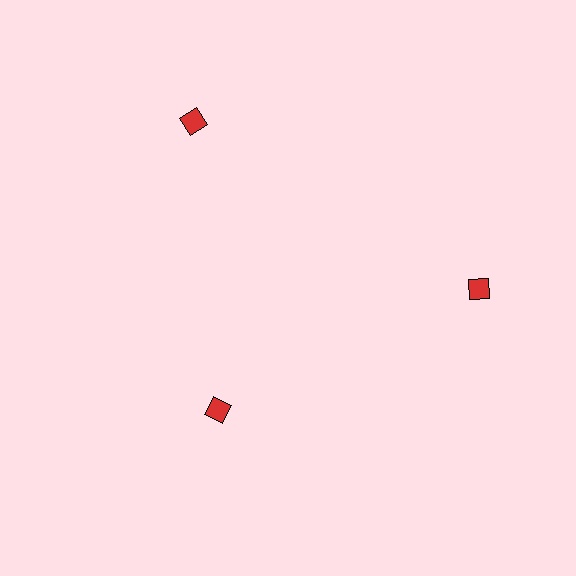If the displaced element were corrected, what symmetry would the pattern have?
It would have 3-fold rotational symmetry — the pattern would map onto itself every 120 degrees.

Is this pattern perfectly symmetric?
No. The 3 red diamonds are arranged in a ring, but one element near the 7 o'clock position is pulled inward toward the center, breaking the 3-fold rotational symmetry.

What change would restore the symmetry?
The symmetry would be restored by moving it outward, back onto the ring so that all 3 diamonds sit at equal angles and equal distance from the center.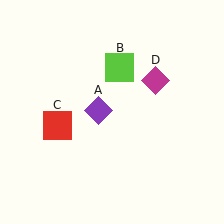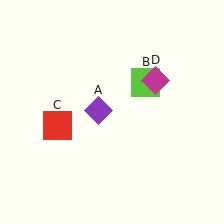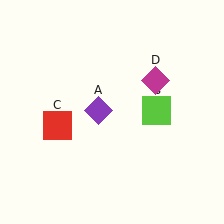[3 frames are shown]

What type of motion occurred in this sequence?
The lime square (object B) rotated clockwise around the center of the scene.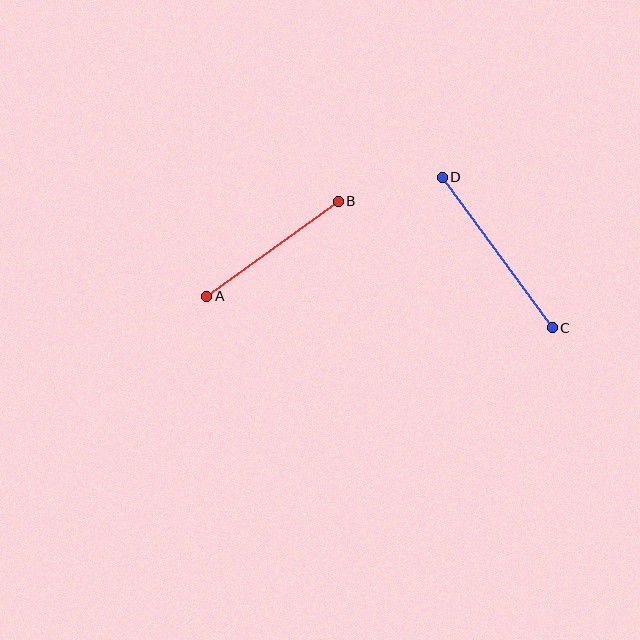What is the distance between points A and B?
The distance is approximately 163 pixels.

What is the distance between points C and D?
The distance is approximately 186 pixels.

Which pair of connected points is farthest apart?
Points C and D are farthest apart.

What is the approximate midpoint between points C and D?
The midpoint is at approximately (497, 253) pixels.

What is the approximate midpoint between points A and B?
The midpoint is at approximately (273, 249) pixels.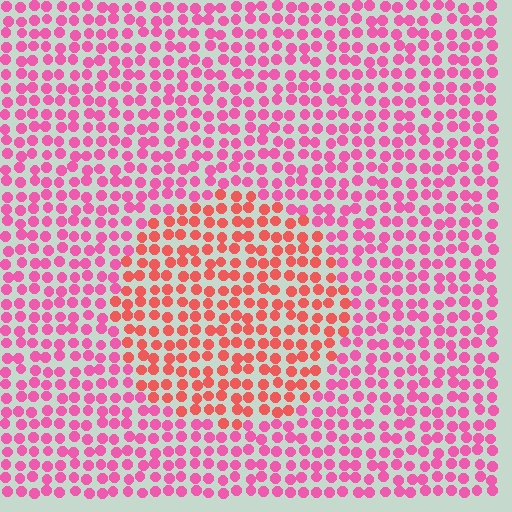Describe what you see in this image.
The image is filled with small pink elements in a uniform arrangement. A circle-shaped region is visible where the elements are tinted to a slightly different hue, forming a subtle color boundary.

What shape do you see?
I see a circle.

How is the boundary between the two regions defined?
The boundary is defined purely by a slight shift in hue (about 34 degrees). Spacing, size, and orientation are identical on both sides.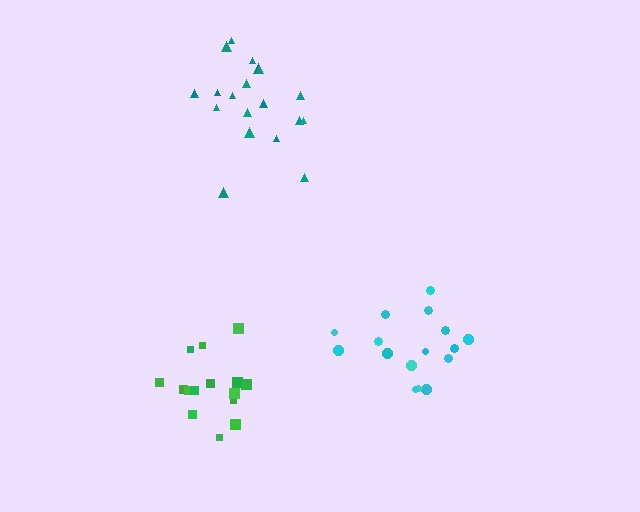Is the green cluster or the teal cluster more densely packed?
Green.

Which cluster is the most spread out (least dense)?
Teal.